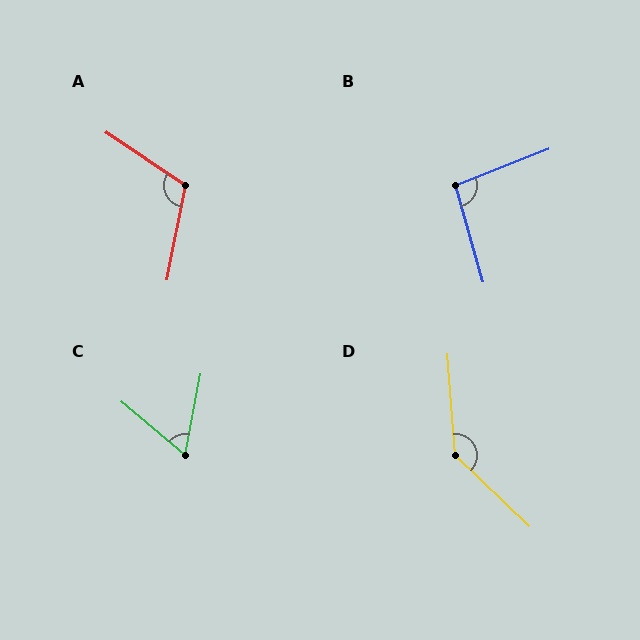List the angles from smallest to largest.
C (60°), B (96°), A (113°), D (138°).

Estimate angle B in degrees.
Approximately 96 degrees.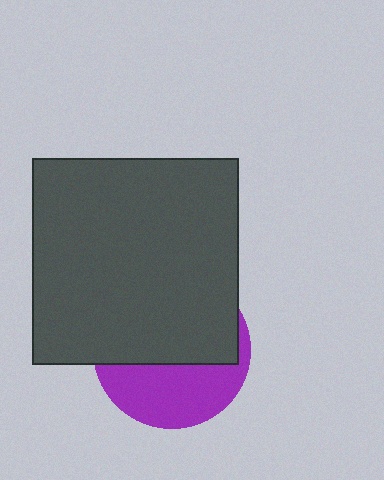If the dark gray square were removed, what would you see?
You would see the complete purple circle.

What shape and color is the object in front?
The object in front is a dark gray square.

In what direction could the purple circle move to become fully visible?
The purple circle could move down. That would shift it out from behind the dark gray square entirely.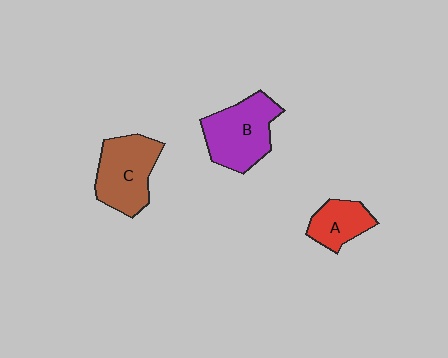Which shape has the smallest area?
Shape A (red).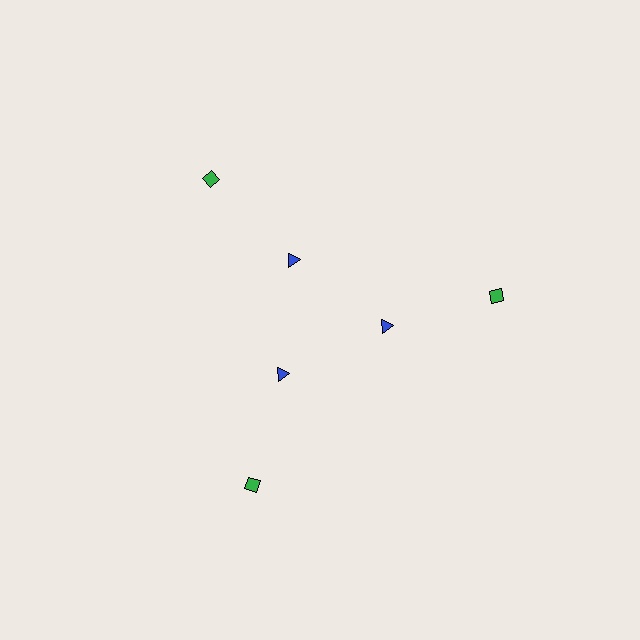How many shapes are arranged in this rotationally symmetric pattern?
There are 6 shapes, arranged in 3 groups of 2.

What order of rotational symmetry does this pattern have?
This pattern has 3-fold rotational symmetry.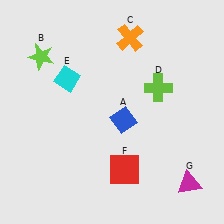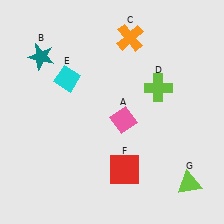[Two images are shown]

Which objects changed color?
A changed from blue to pink. B changed from lime to teal. G changed from magenta to lime.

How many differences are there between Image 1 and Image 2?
There are 3 differences between the two images.